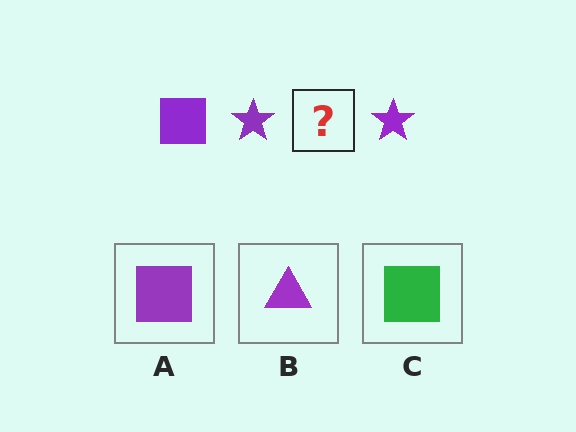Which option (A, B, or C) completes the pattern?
A.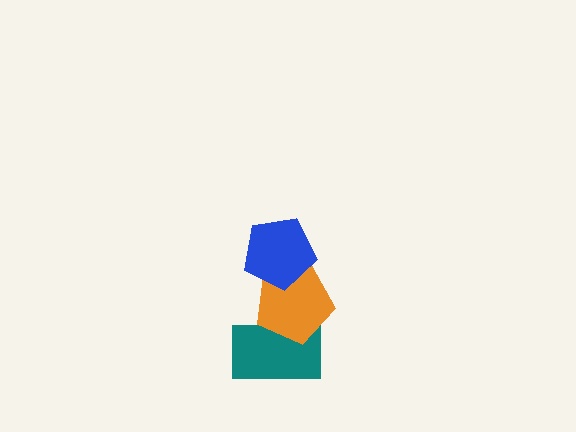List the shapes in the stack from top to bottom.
From top to bottom: the blue pentagon, the orange pentagon, the teal rectangle.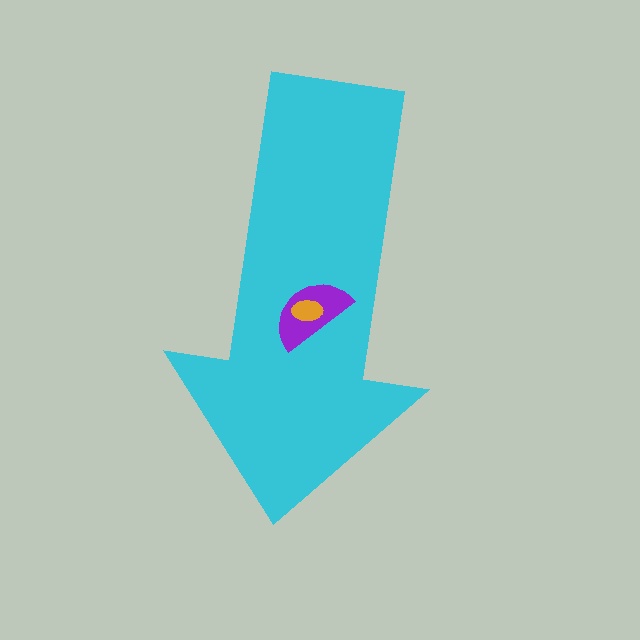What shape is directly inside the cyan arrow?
The purple semicircle.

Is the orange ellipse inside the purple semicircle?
Yes.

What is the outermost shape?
The cyan arrow.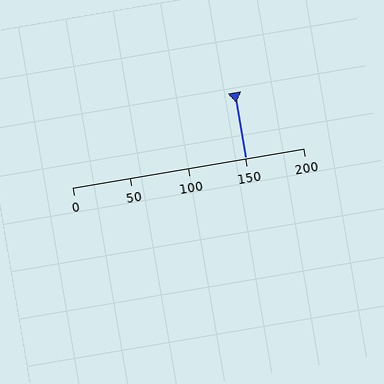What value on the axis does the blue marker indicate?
The marker indicates approximately 150.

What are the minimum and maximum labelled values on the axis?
The axis runs from 0 to 200.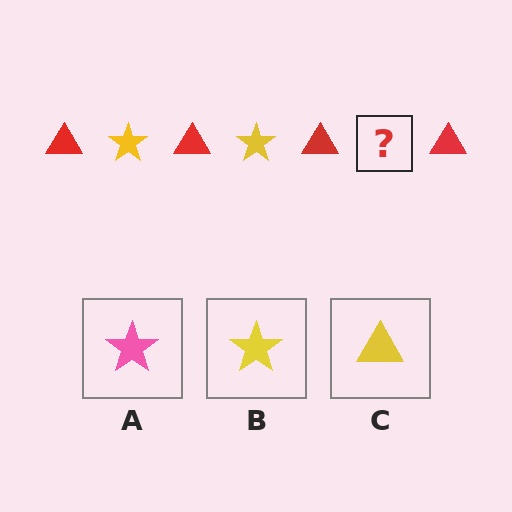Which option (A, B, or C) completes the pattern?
B.